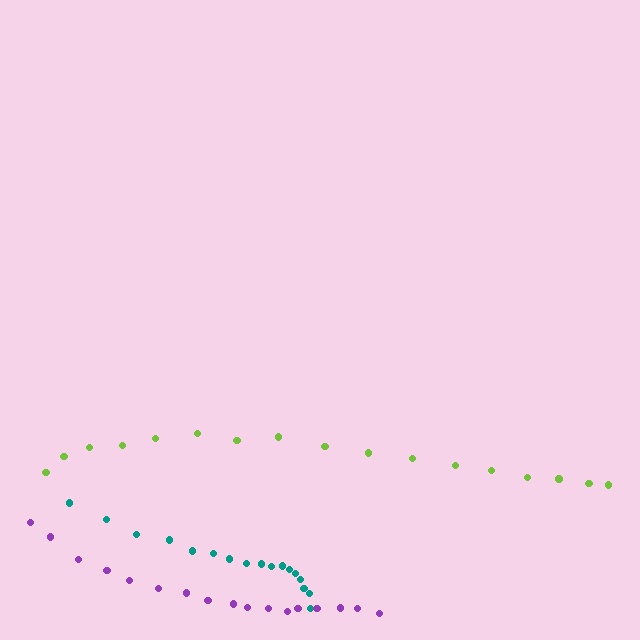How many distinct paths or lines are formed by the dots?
There are 3 distinct paths.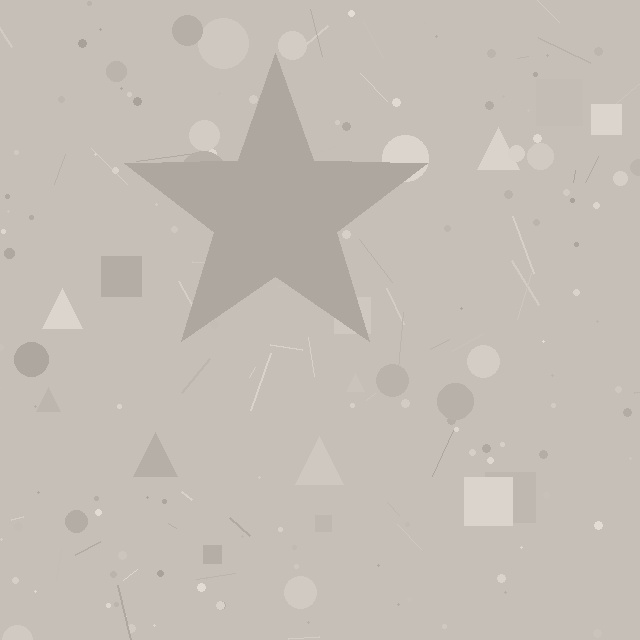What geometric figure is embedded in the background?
A star is embedded in the background.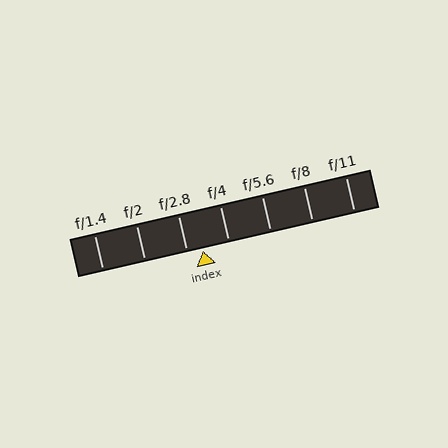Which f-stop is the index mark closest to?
The index mark is closest to f/2.8.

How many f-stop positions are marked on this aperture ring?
There are 7 f-stop positions marked.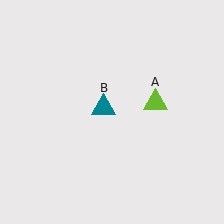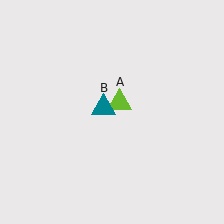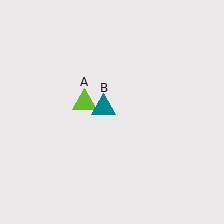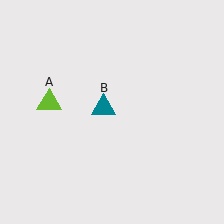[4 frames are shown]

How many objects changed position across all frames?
1 object changed position: lime triangle (object A).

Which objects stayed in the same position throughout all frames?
Teal triangle (object B) remained stationary.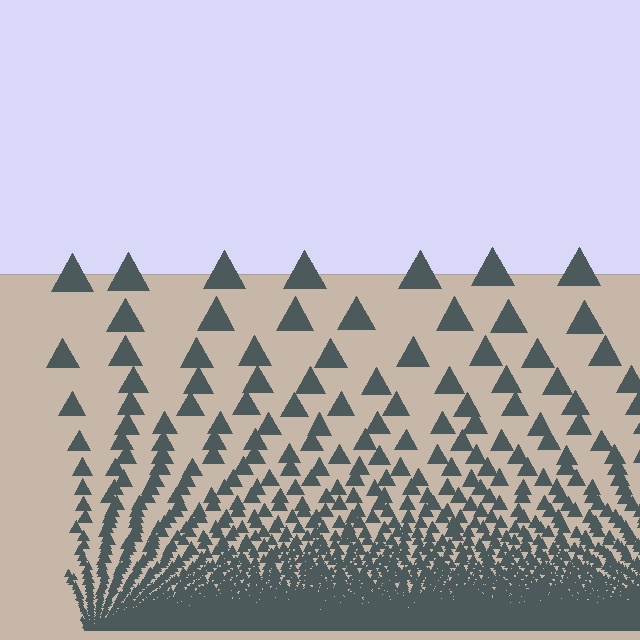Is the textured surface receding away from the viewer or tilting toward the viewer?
The surface appears to tilt toward the viewer. Texture elements get larger and sparser toward the top.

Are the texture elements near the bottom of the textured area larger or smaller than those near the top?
Smaller. The gradient is inverted — elements near the bottom are smaller and denser.